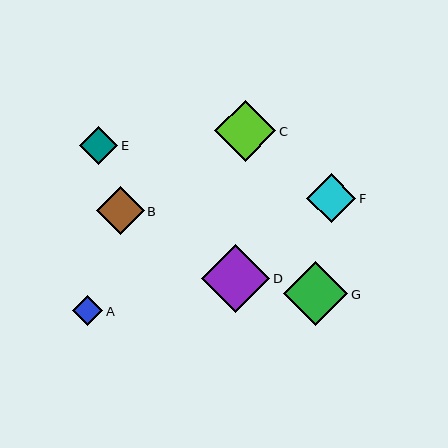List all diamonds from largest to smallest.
From largest to smallest: D, G, C, F, B, E, A.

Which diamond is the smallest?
Diamond A is the smallest with a size of approximately 30 pixels.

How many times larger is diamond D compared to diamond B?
Diamond D is approximately 1.4 times the size of diamond B.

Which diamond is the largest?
Diamond D is the largest with a size of approximately 68 pixels.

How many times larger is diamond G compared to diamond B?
Diamond G is approximately 1.4 times the size of diamond B.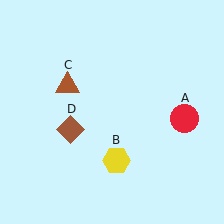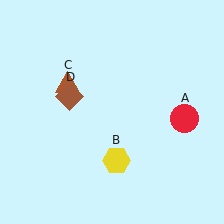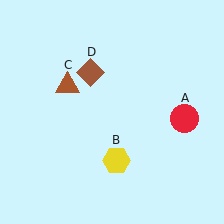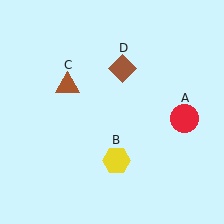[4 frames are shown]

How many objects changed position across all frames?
1 object changed position: brown diamond (object D).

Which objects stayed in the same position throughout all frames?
Red circle (object A) and yellow hexagon (object B) and brown triangle (object C) remained stationary.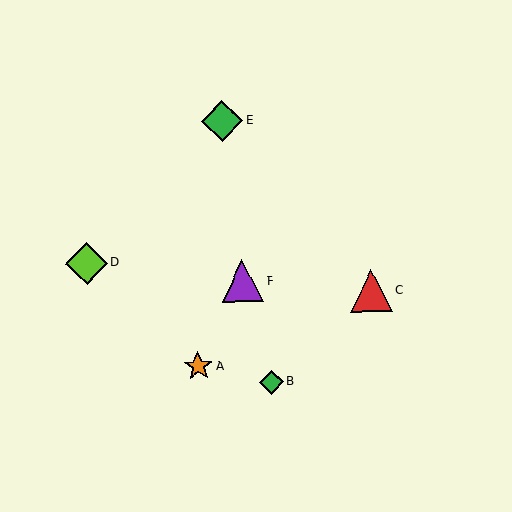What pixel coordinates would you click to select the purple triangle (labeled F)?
Click at (243, 281) to select the purple triangle F.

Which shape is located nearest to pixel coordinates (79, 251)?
The lime diamond (labeled D) at (87, 263) is nearest to that location.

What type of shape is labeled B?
Shape B is a green diamond.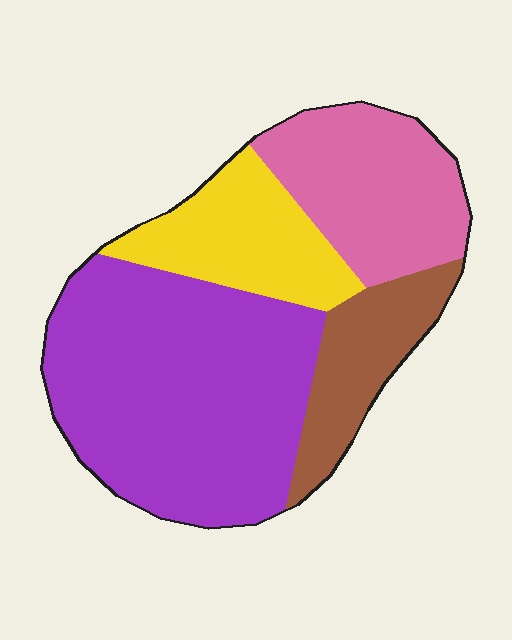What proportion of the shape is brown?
Brown covers roughly 15% of the shape.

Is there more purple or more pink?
Purple.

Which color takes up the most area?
Purple, at roughly 50%.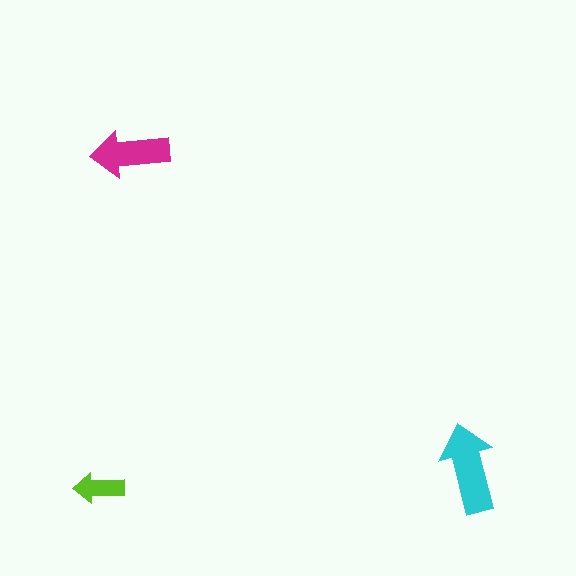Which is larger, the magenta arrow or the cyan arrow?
The cyan one.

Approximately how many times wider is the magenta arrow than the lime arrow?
About 1.5 times wider.